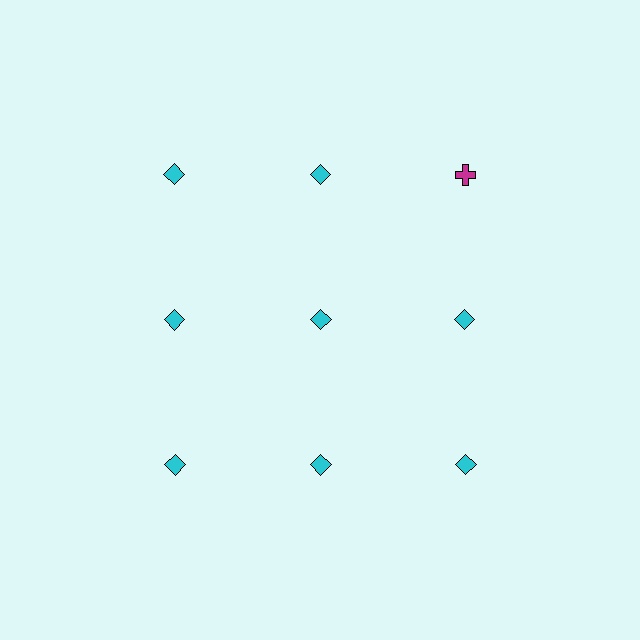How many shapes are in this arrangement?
There are 9 shapes arranged in a grid pattern.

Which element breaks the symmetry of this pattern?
The magenta cross in the top row, center column breaks the symmetry. All other shapes are cyan diamonds.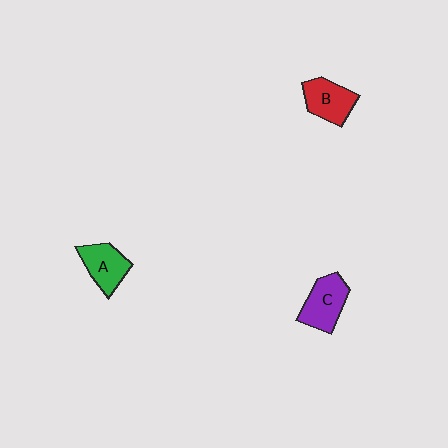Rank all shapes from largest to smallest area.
From largest to smallest: C (purple), B (red), A (green).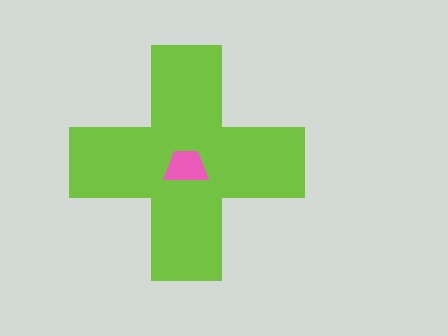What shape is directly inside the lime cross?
The pink trapezoid.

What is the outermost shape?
The lime cross.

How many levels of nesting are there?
2.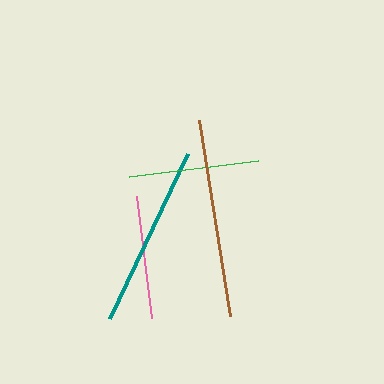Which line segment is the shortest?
The pink line is the shortest at approximately 123 pixels.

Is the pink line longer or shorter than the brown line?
The brown line is longer than the pink line.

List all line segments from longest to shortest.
From longest to shortest: brown, teal, green, pink.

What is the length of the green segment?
The green segment is approximately 129 pixels long.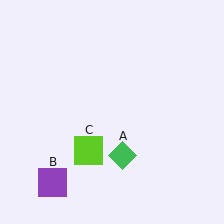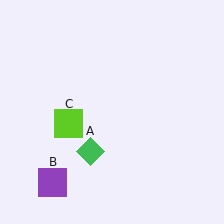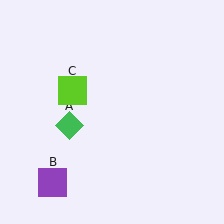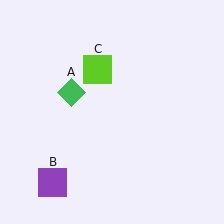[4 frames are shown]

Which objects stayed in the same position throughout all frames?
Purple square (object B) remained stationary.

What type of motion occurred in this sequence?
The green diamond (object A), lime square (object C) rotated clockwise around the center of the scene.